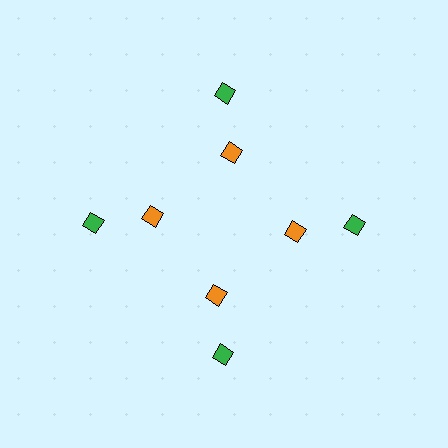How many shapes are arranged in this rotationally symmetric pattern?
There are 8 shapes, arranged in 4 groups of 2.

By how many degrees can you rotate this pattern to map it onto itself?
The pattern maps onto itself every 90 degrees of rotation.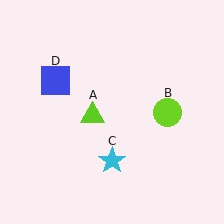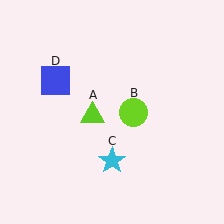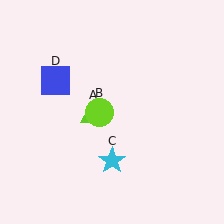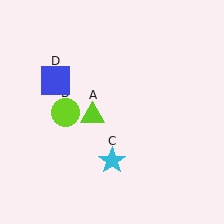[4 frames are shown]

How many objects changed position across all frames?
1 object changed position: lime circle (object B).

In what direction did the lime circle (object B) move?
The lime circle (object B) moved left.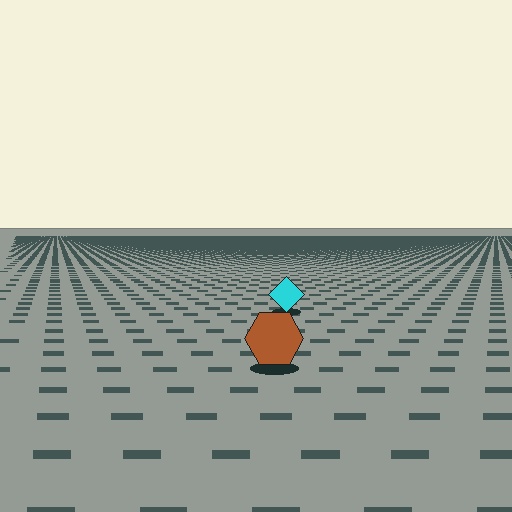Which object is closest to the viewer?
The brown hexagon is closest. The texture marks near it are larger and more spread out.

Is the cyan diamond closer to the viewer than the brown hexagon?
No. The brown hexagon is closer — you can tell from the texture gradient: the ground texture is coarser near it.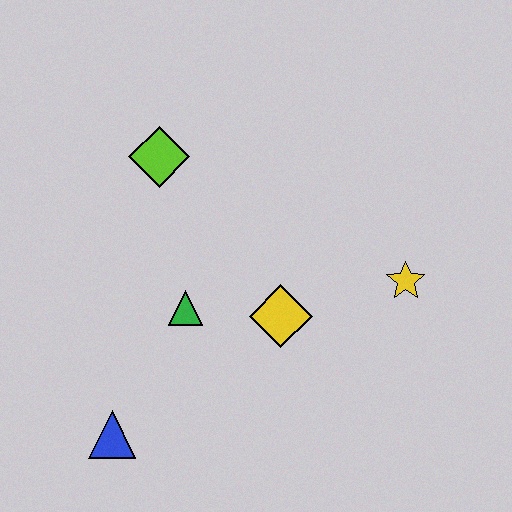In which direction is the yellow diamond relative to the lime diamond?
The yellow diamond is below the lime diamond.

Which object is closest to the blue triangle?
The green triangle is closest to the blue triangle.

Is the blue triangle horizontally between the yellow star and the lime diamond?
No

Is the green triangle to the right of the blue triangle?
Yes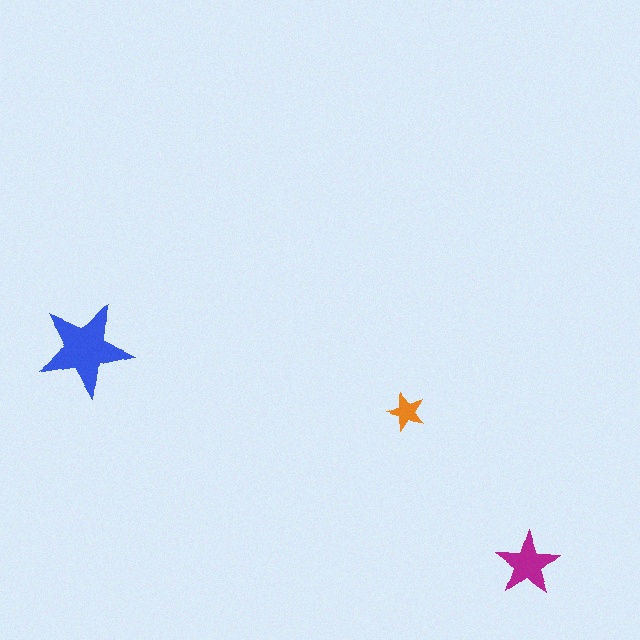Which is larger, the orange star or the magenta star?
The magenta one.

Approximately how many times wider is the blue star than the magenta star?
About 1.5 times wider.